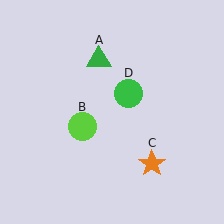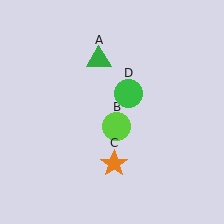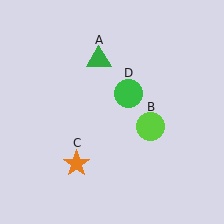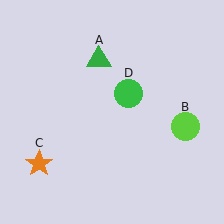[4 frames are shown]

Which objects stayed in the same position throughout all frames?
Green triangle (object A) and green circle (object D) remained stationary.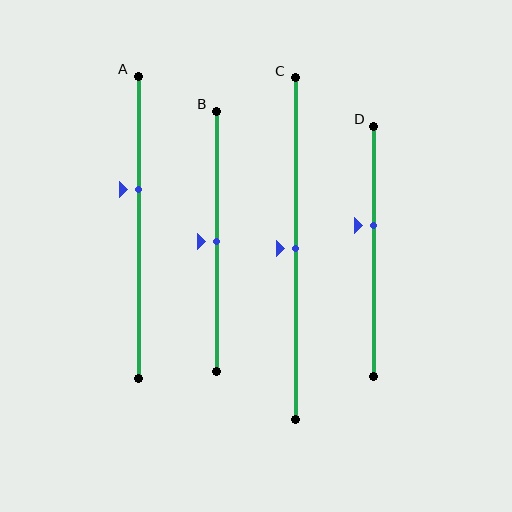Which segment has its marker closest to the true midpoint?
Segment B has its marker closest to the true midpoint.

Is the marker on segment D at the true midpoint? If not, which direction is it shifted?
No, the marker on segment D is shifted upward by about 10% of the segment length.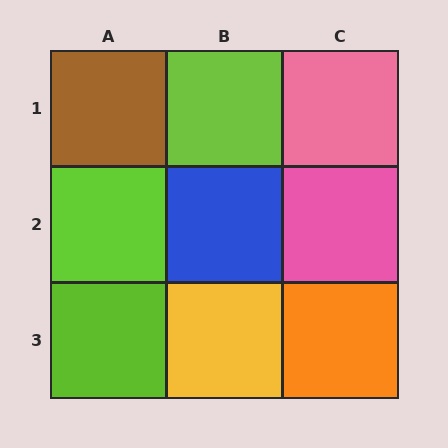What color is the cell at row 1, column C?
Pink.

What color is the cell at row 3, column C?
Orange.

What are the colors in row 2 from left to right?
Lime, blue, pink.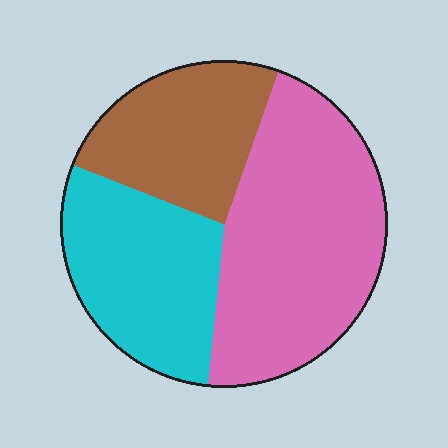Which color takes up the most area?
Pink, at roughly 45%.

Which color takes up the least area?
Brown, at roughly 25%.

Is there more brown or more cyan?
Cyan.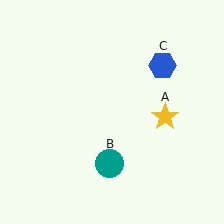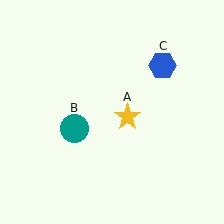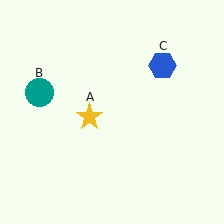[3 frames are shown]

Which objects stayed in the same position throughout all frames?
Blue hexagon (object C) remained stationary.